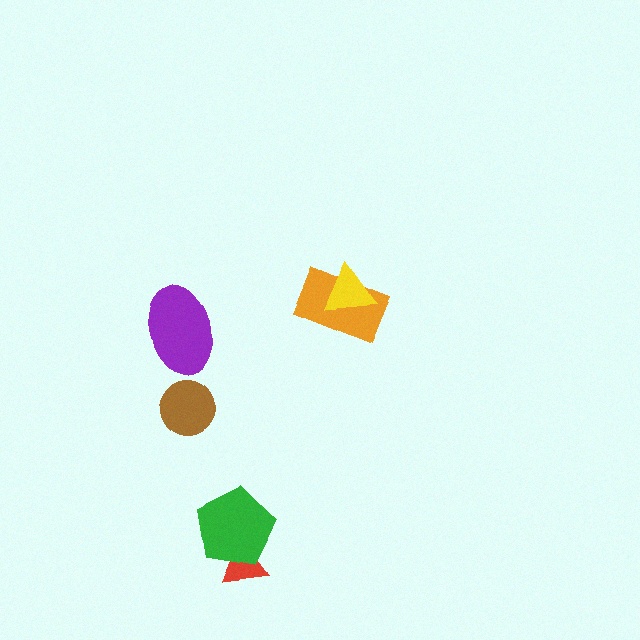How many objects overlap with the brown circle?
0 objects overlap with the brown circle.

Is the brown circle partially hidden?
No, no other shape covers it.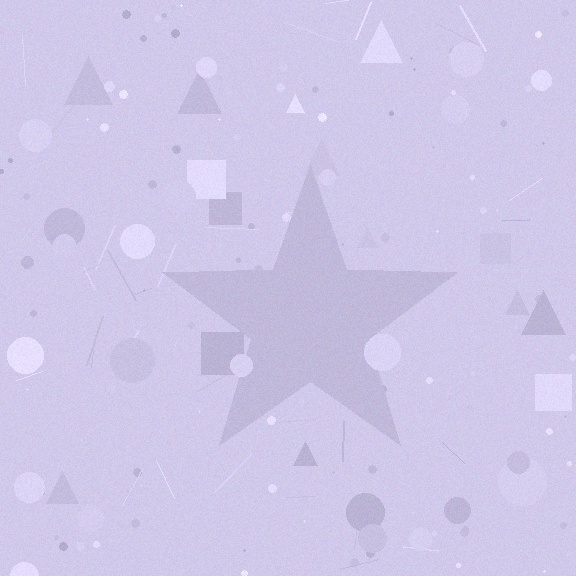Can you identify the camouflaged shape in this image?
The camouflaged shape is a star.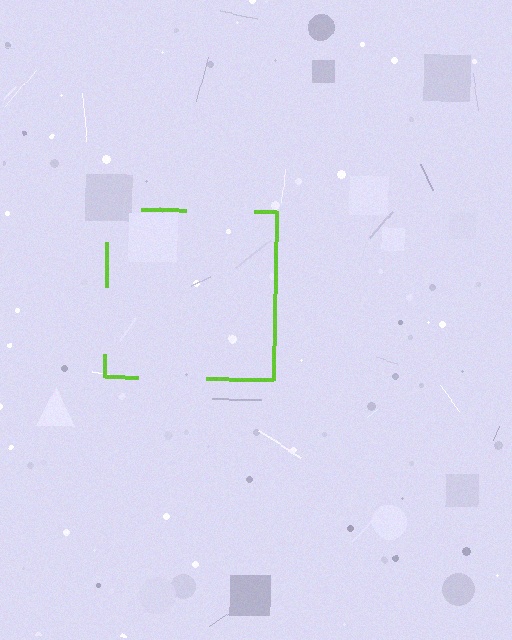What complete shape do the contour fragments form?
The contour fragments form a square.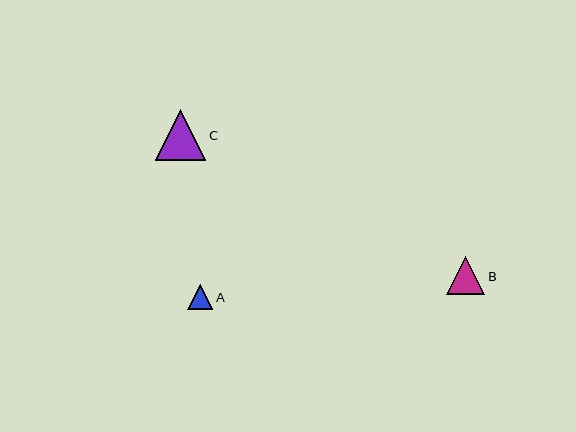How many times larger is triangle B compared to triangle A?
Triangle B is approximately 1.5 times the size of triangle A.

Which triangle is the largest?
Triangle C is the largest with a size of approximately 51 pixels.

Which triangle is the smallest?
Triangle A is the smallest with a size of approximately 25 pixels.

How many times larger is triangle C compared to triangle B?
Triangle C is approximately 1.3 times the size of triangle B.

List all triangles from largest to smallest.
From largest to smallest: C, B, A.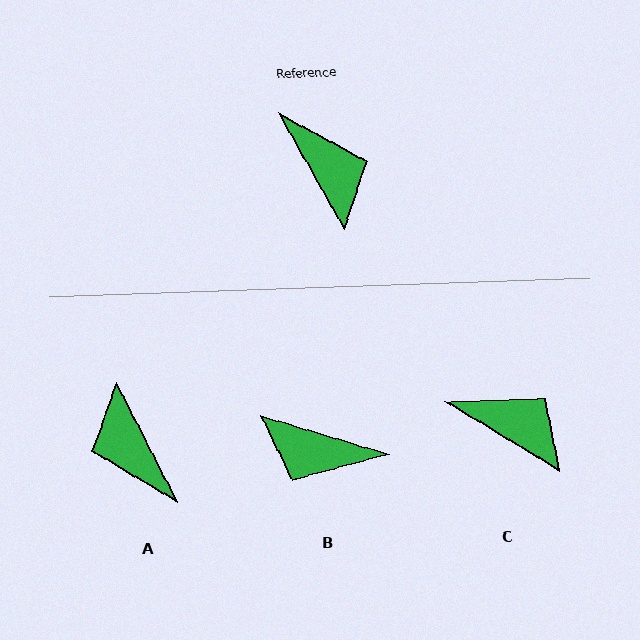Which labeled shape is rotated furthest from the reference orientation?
A, about 178 degrees away.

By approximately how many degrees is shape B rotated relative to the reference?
Approximately 136 degrees clockwise.